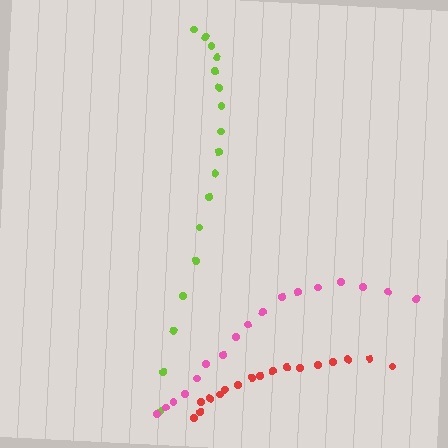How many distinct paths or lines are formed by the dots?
There are 3 distinct paths.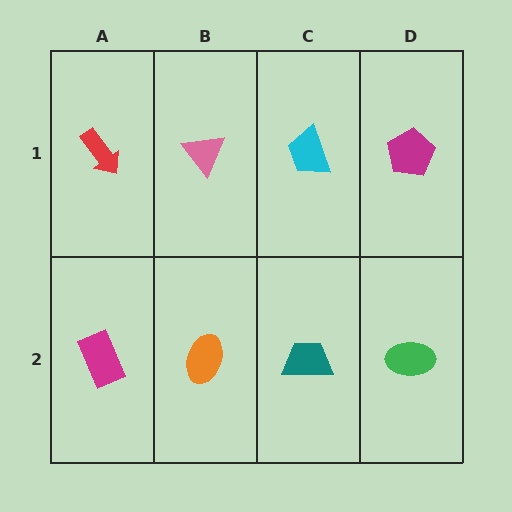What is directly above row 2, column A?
A red arrow.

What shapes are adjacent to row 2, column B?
A pink triangle (row 1, column B), a magenta rectangle (row 2, column A), a teal trapezoid (row 2, column C).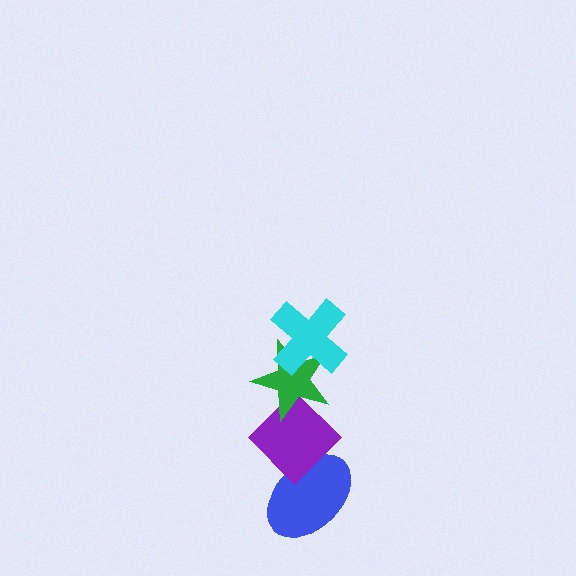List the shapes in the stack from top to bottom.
From top to bottom: the cyan cross, the green star, the purple diamond, the blue ellipse.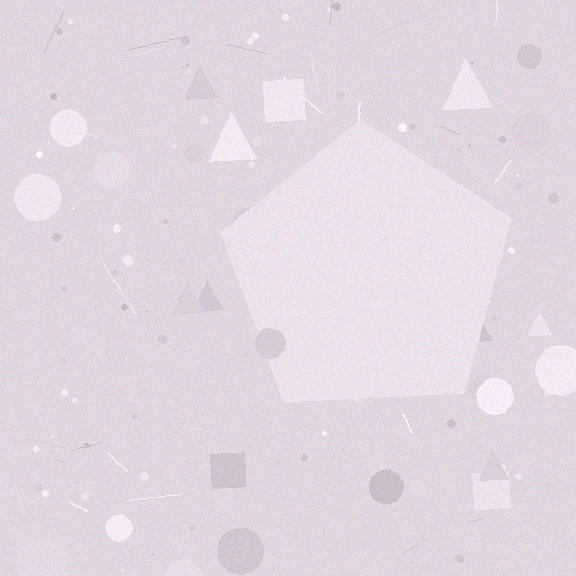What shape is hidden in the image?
A pentagon is hidden in the image.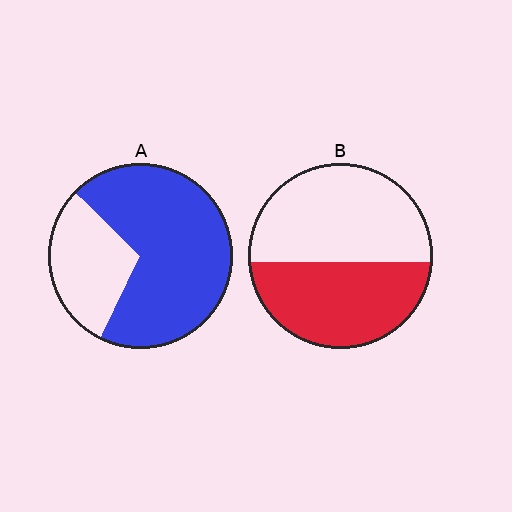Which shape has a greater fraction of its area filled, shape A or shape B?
Shape A.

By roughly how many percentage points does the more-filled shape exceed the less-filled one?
By roughly 25 percentage points (A over B).